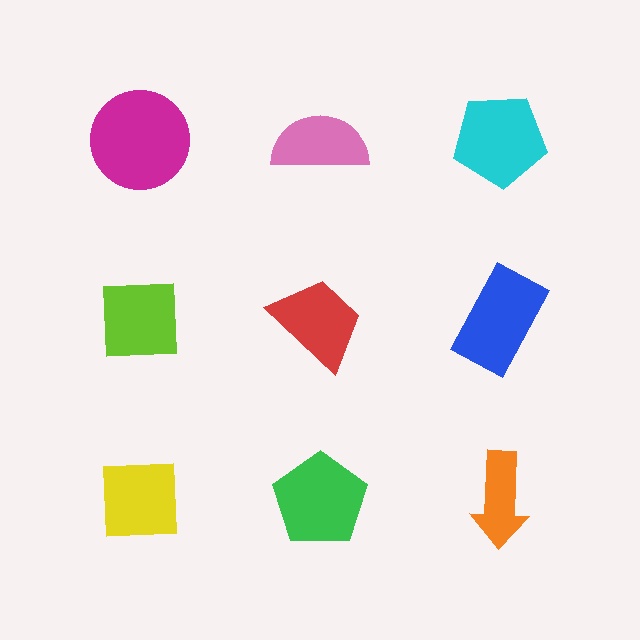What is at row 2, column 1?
A lime square.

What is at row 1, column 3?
A cyan pentagon.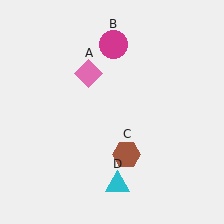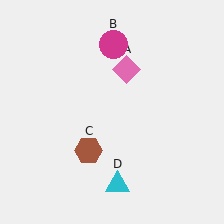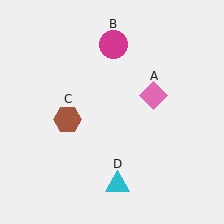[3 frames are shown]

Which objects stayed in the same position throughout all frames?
Magenta circle (object B) and cyan triangle (object D) remained stationary.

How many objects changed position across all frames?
2 objects changed position: pink diamond (object A), brown hexagon (object C).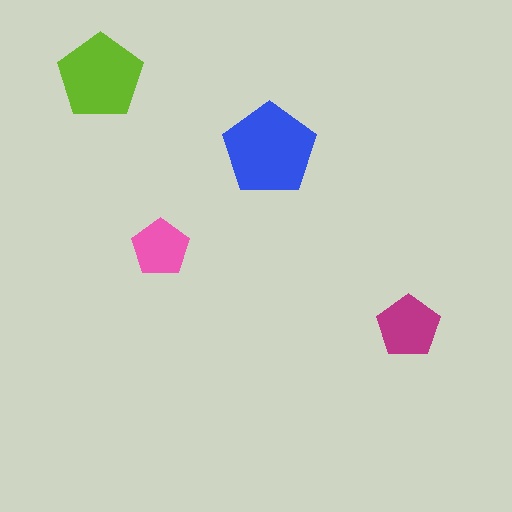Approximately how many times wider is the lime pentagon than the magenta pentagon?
About 1.5 times wider.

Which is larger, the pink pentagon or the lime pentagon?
The lime one.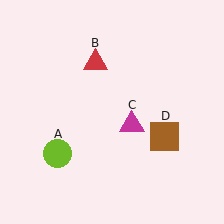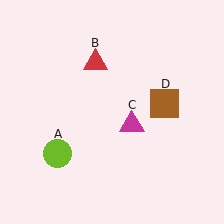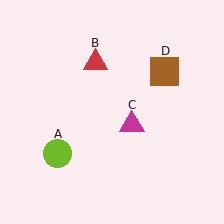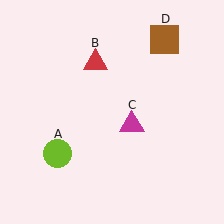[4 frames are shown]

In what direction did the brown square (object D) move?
The brown square (object D) moved up.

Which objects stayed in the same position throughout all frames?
Lime circle (object A) and red triangle (object B) and magenta triangle (object C) remained stationary.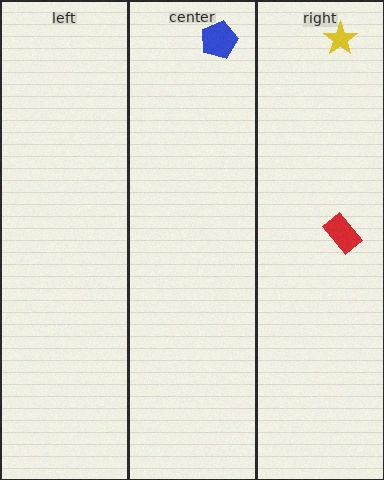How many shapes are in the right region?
2.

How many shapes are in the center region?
1.